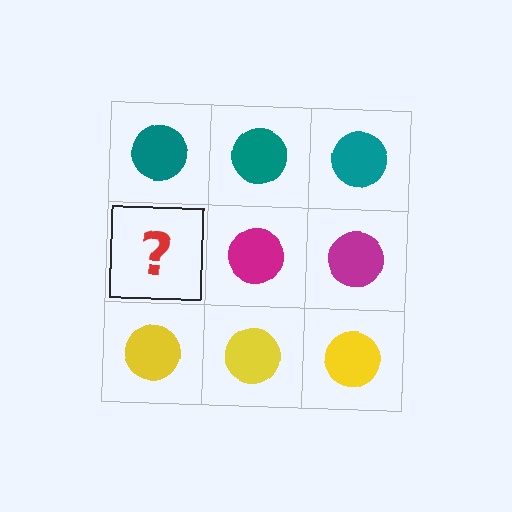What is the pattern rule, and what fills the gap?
The rule is that each row has a consistent color. The gap should be filled with a magenta circle.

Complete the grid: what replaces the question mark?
The question mark should be replaced with a magenta circle.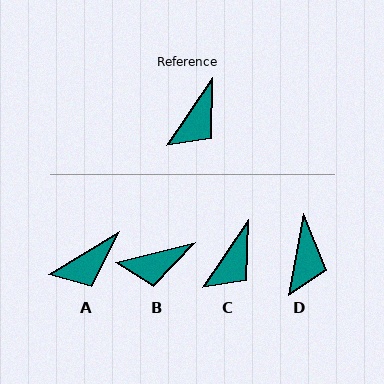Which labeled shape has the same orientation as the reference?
C.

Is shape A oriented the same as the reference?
No, it is off by about 25 degrees.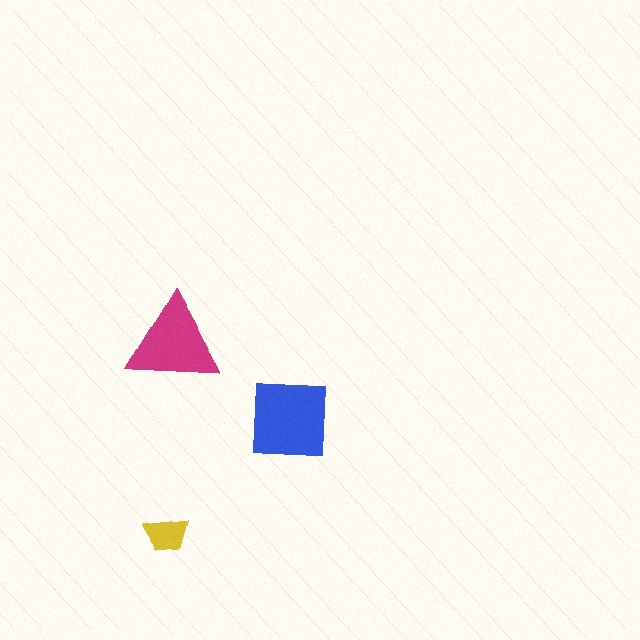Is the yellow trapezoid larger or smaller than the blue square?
Smaller.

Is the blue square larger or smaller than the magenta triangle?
Larger.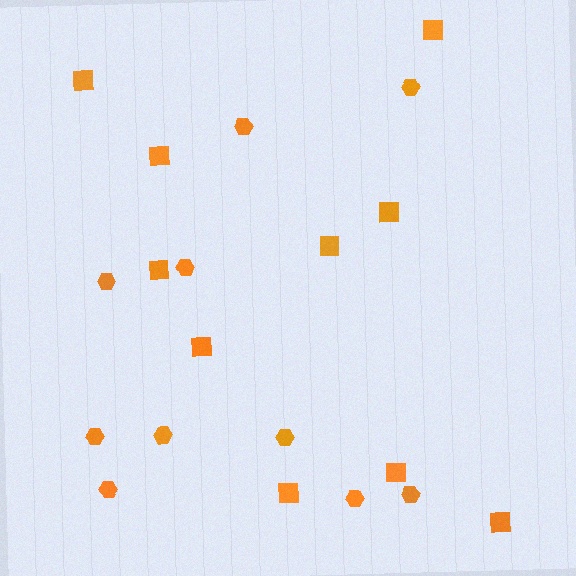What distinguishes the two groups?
There are 2 groups: one group of squares (10) and one group of hexagons (10).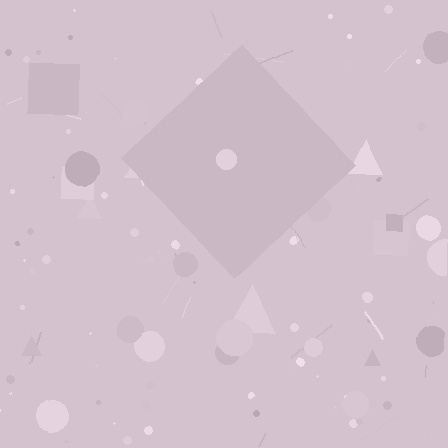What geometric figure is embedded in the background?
A diamond is embedded in the background.